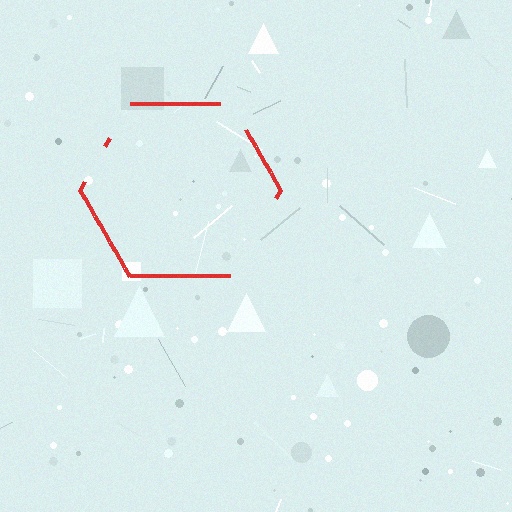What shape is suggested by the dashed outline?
The dashed outline suggests a hexagon.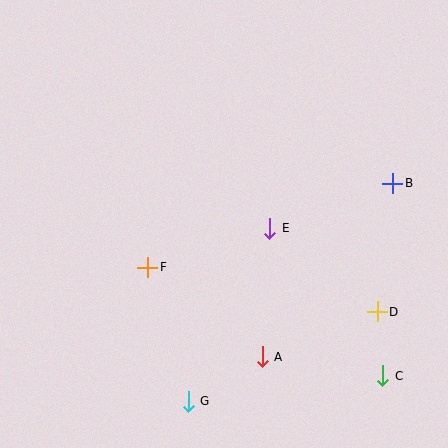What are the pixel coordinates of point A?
Point A is at (262, 357).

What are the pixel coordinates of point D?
Point D is at (377, 312).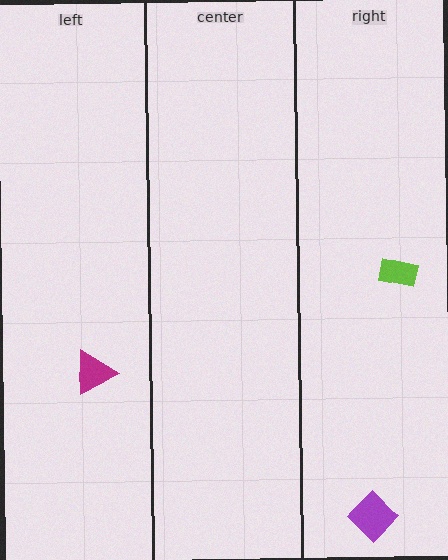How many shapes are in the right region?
2.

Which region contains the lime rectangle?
The right region.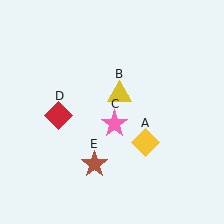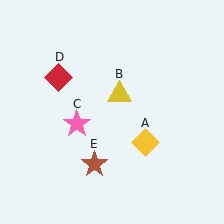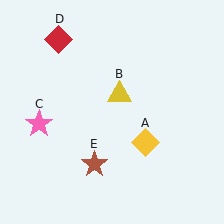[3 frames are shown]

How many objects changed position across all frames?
2 objects changed position: pink star (object C), red diamond (object D).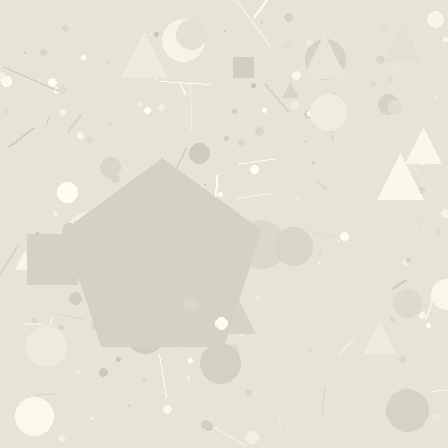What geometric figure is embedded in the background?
A pentagon is embedded in the background.